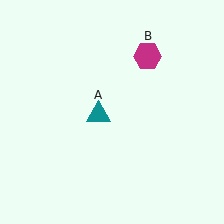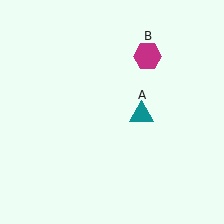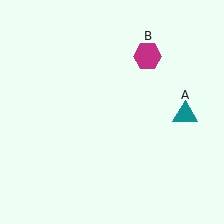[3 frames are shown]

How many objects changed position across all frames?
1 object changed position: teal triangle (object A).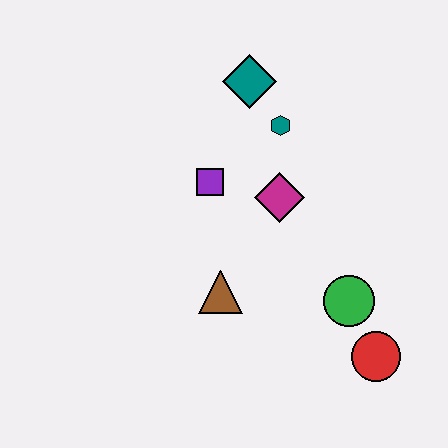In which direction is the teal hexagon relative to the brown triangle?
The teal hexagon is above the brown triangle.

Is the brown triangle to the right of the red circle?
No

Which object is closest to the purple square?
The magenta diamond is closest to the purple square.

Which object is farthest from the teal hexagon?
The red circle is farthest from the teal hexagon.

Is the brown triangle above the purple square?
No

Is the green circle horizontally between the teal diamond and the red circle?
Yes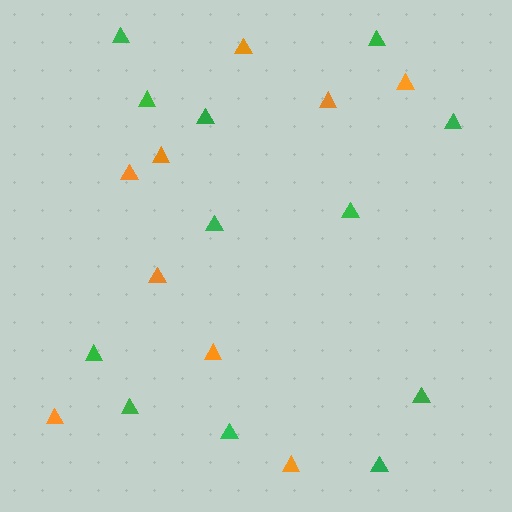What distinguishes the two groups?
There are 2 groups: one group of green triangles (12) and one group of orange triangles (9).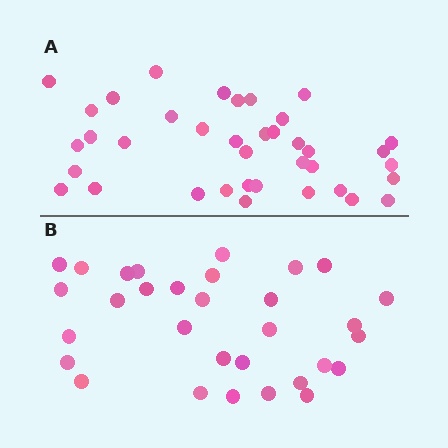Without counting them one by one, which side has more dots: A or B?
Region A (the top region) has more dots.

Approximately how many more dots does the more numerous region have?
Region A has roughly 8 or so more dots than region B.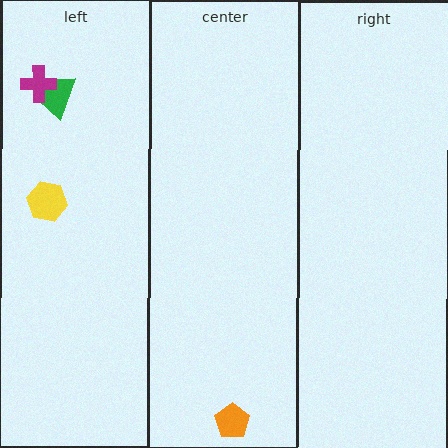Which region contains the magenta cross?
The left region.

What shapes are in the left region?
The green trapezoid, the yellow hexagon, the magenta cross.